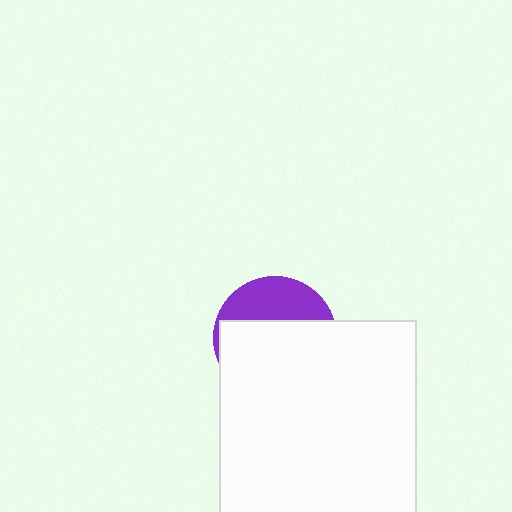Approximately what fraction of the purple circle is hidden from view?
Roughly 67% of the purple circle is hidden behind the white square.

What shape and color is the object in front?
The object in front is a white square.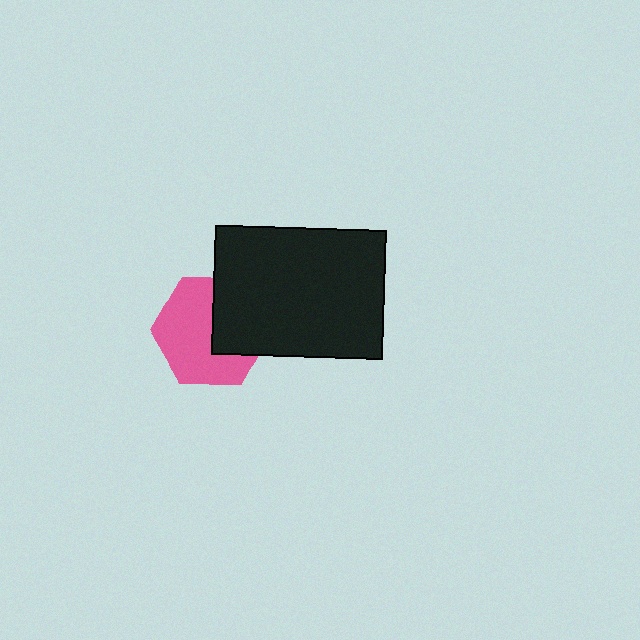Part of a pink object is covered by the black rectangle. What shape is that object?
It is a hexagon.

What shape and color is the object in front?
The object in front is a black rectangle.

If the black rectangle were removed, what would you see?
You would see the complete pink hexagon.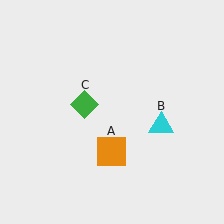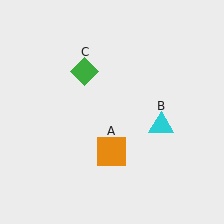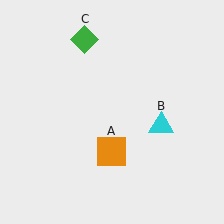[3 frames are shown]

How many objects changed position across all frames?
1 object changed position: green diamond (object C).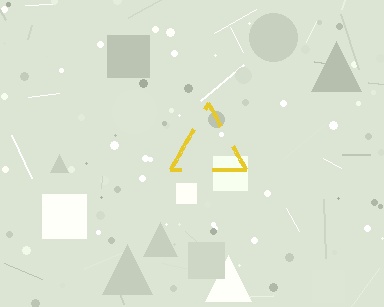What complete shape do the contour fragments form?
The contour fragments form a triangle.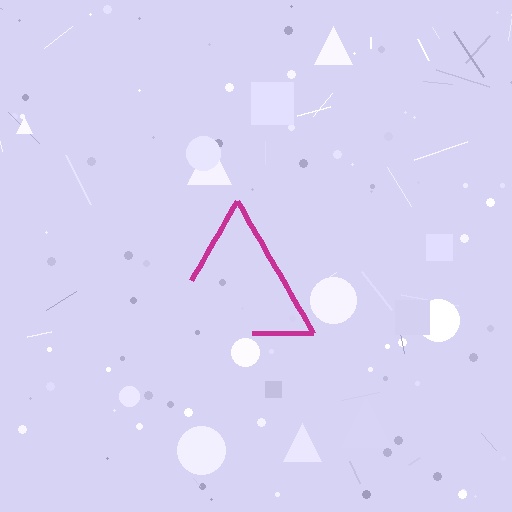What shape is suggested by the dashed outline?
The dashed outline suggests a triangle.